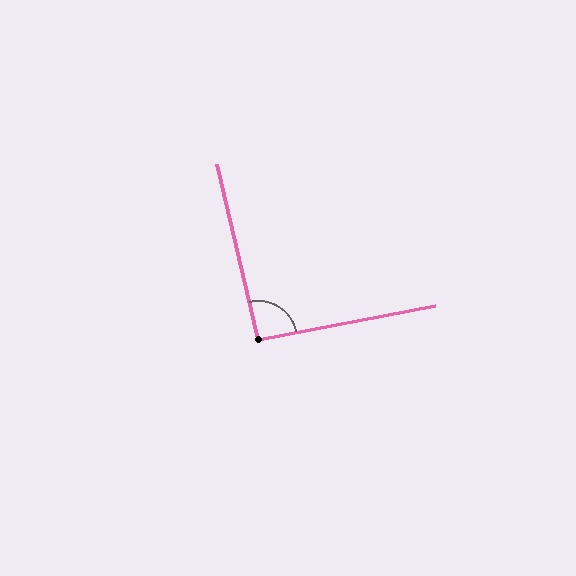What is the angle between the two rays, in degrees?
Approximately 92 degrees.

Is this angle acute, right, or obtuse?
It is approximately a right angle.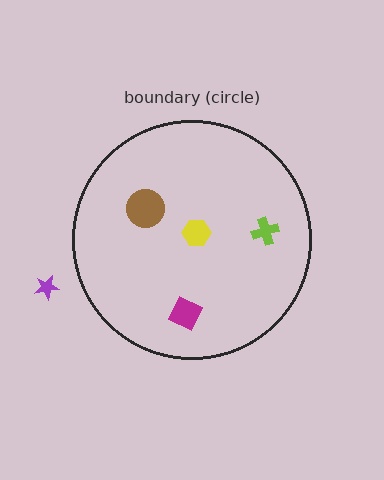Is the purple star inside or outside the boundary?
Outside.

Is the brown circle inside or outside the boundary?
Inside.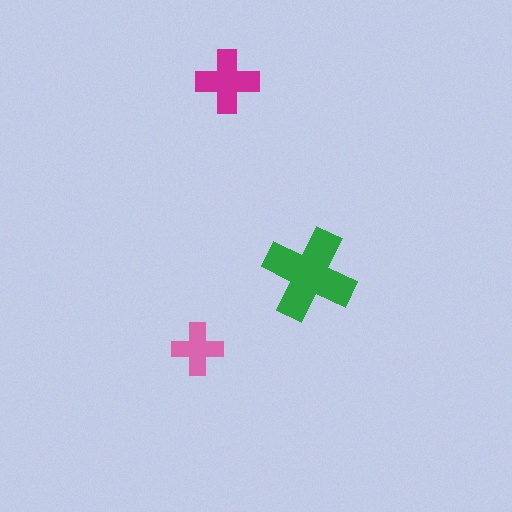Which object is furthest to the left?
The pink cross is leftmost.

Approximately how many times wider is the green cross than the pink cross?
About 2 times wider.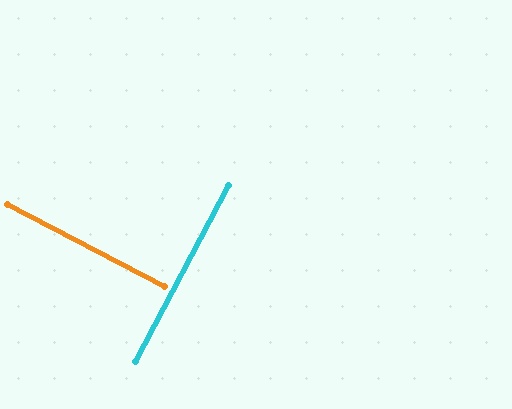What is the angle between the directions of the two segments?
Approximately 90 degrees.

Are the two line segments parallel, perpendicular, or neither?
Perpendicular — they meet at approximately 90°.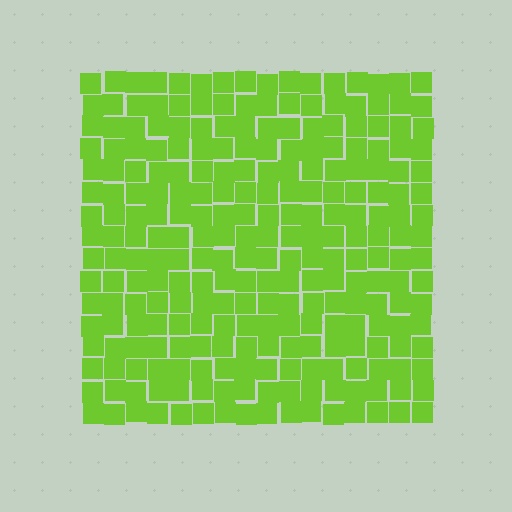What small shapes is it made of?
It is made of small squares.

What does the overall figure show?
The overall figure shows a square.